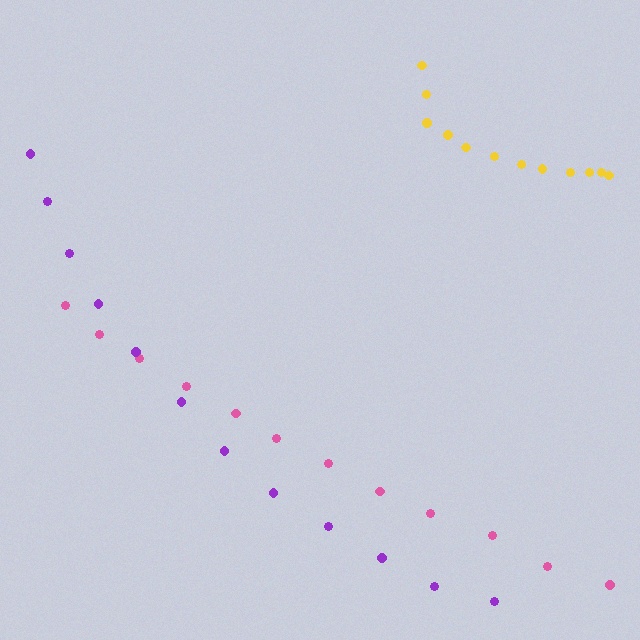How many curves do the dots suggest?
There are 3 distinct paths.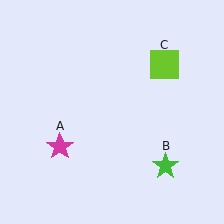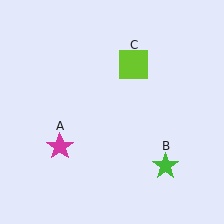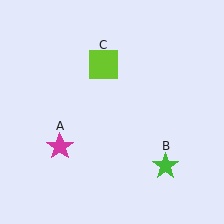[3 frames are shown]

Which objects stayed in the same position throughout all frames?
Magenta star (object A) and green star (object B) remained stationary.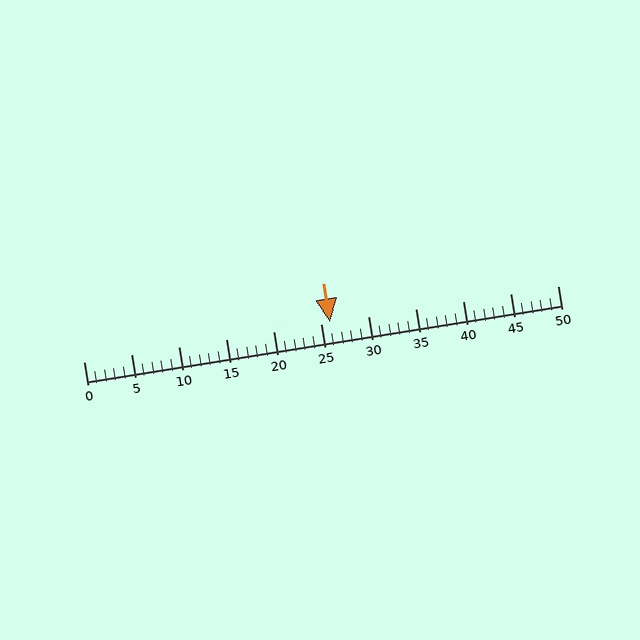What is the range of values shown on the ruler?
The ruler shows values from 0 to 50.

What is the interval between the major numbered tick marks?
The major tick marks are spaced 5 units apart.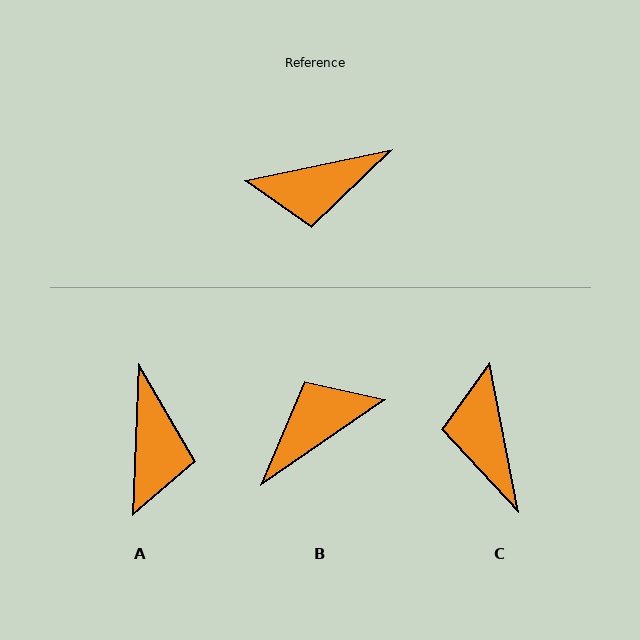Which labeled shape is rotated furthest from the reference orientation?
B, about 157 degrees away.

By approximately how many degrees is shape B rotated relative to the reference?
Approximately 157 degrees clockwise.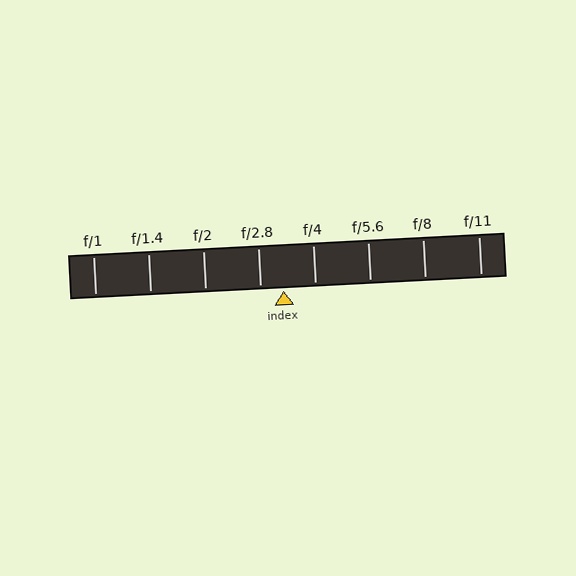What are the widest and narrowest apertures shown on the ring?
The widest aperture shown is f/1 and the narrowest is f/11.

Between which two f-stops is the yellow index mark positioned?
The index mark is between f/2.8 and f/4.